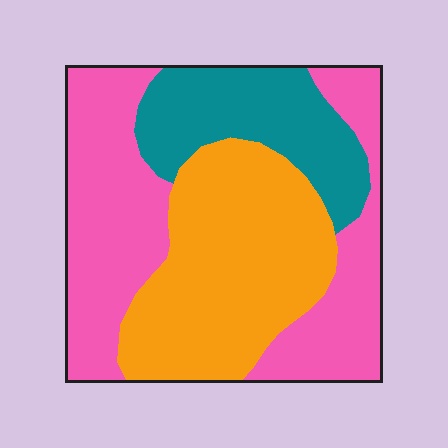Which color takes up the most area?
Pink, at roughly 45%.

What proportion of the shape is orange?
Orange covers roughly 35% of the shape.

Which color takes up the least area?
Teal, at roughly 20%.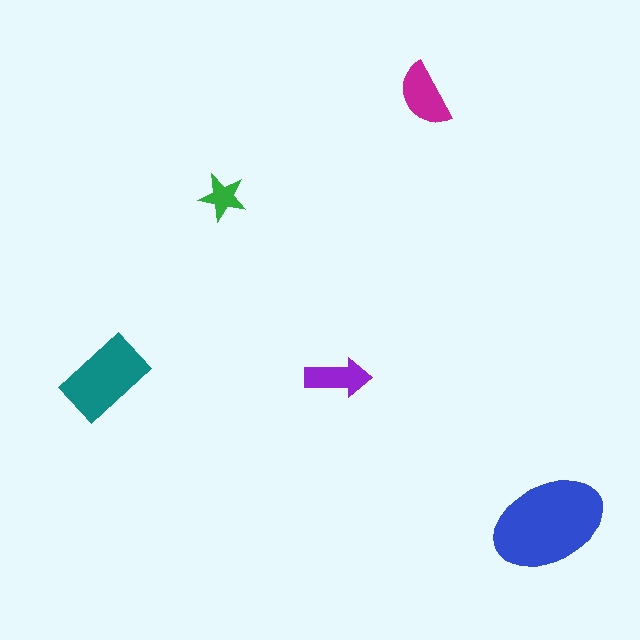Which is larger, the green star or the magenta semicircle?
The magenta semicircle.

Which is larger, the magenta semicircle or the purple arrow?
The magenta semicircle.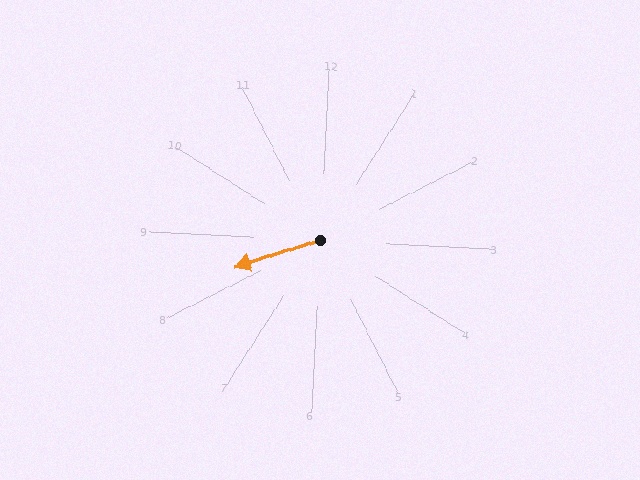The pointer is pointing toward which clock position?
Roughly 8 o'clock.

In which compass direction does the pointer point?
West.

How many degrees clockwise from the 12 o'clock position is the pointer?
Approximately 250 degrees.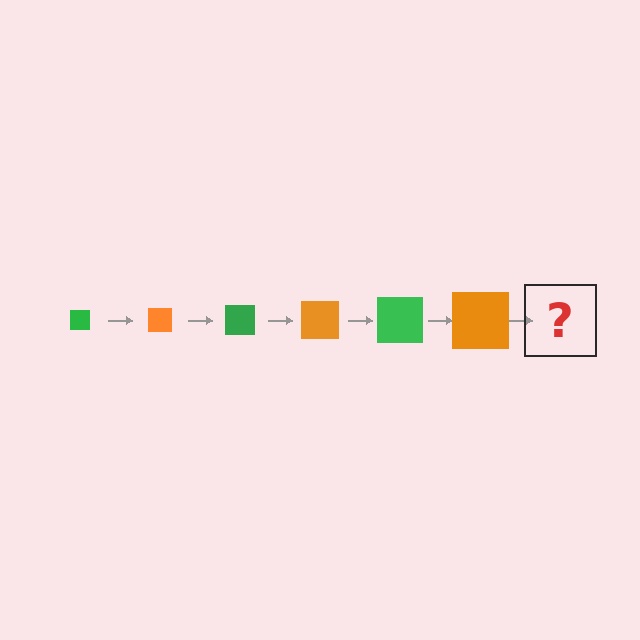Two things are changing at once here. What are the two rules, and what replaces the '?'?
The two rules are that the square grows larger each step and the color cycles through green and orange. The '?' should be a green square, larger than the previous one.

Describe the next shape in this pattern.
It should be a green square, larger than the previous one.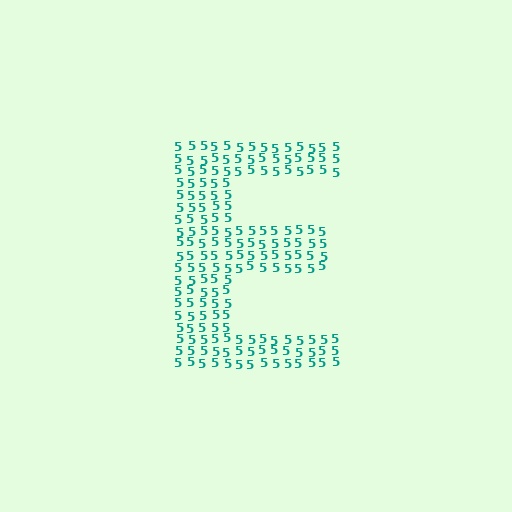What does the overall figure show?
The overall figure shows the letter E.